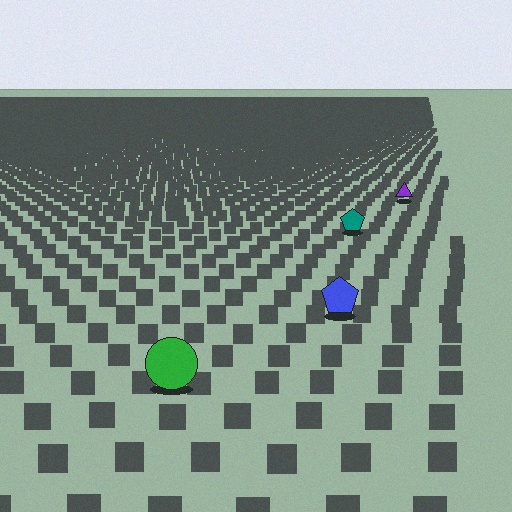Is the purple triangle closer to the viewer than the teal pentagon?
No. The teal pentagon is closer — you can tell from the texture gradient: the ground texture is coarser near it.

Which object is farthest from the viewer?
The purple triangle is farthest from the viewer. It appears smaller and the ground texture around it is denser.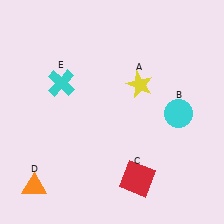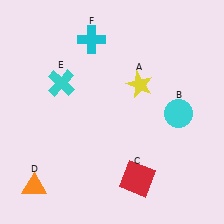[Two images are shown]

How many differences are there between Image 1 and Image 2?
There is 1 difference between the two images.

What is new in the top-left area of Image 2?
A cyan cross (F) was added in the top-left area of Image 2.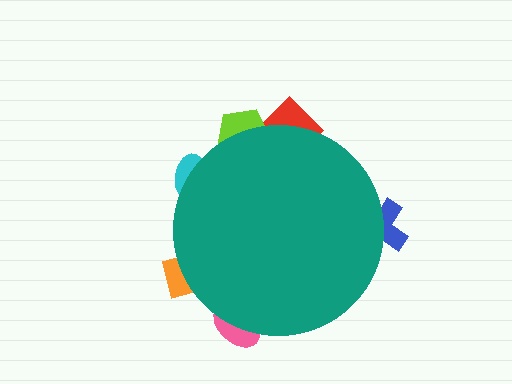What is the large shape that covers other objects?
A teal circle.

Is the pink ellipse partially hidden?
Yes, the pink ellipse is partially hidden behind the teal circle.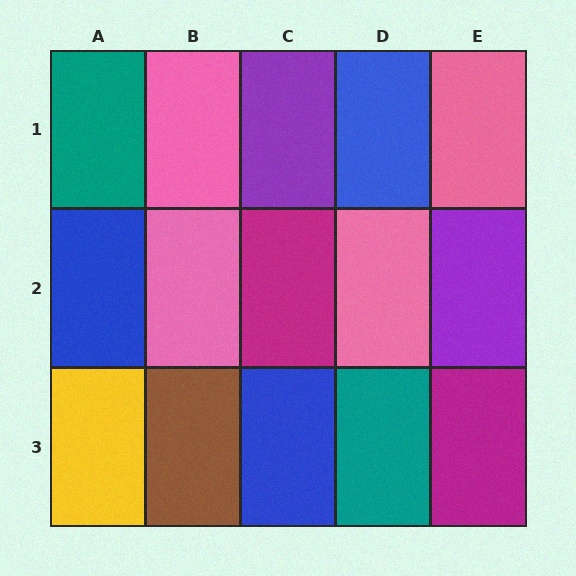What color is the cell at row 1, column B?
Pink.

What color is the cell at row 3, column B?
Brown.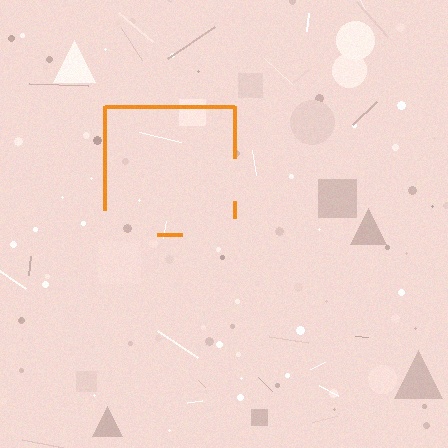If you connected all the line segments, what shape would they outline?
They would outline a square.